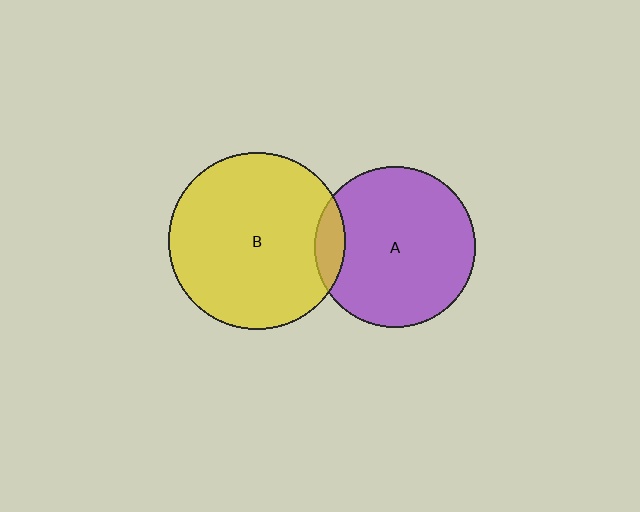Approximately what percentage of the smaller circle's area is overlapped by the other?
Approximately 10%.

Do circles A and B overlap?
Yes.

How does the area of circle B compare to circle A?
Approximately 1.2 times.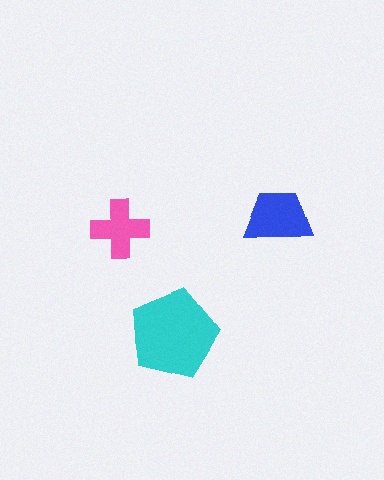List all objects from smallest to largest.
The pink cross, the blue trapezoid, the cyan pentagon.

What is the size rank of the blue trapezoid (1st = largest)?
2nd.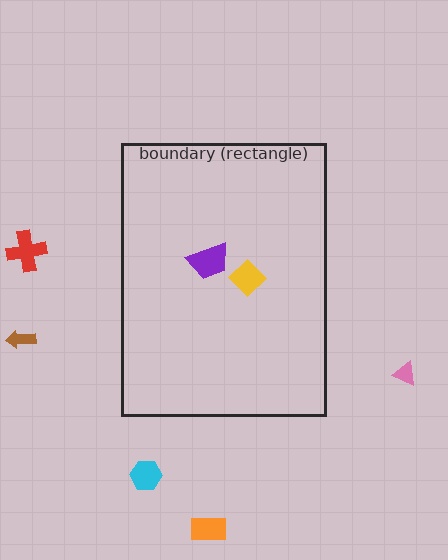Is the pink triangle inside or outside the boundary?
Outside.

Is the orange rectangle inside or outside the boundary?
Outside.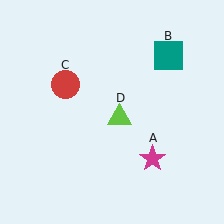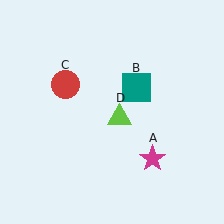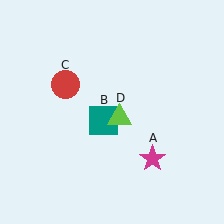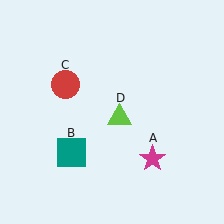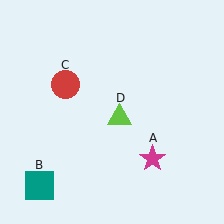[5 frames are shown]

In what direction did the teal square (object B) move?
The teal square (object B) moved down and to the left.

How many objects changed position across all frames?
1 object changed position: teal square (object B).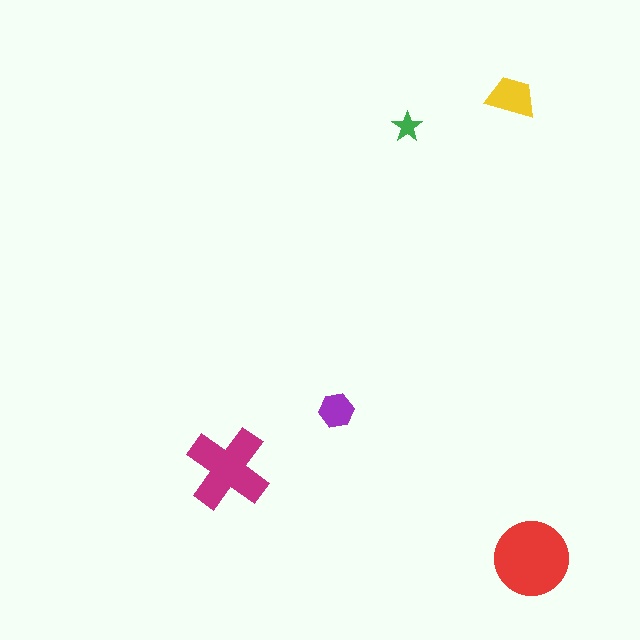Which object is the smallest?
The green star.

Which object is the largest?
The red circle.